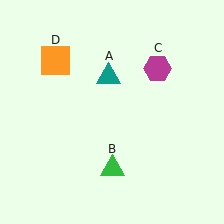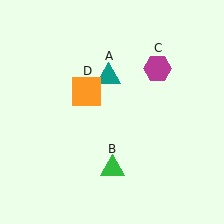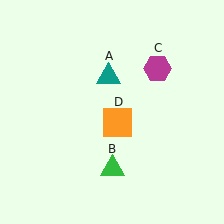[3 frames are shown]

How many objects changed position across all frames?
1 object changed position: orange square (object D).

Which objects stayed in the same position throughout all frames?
Teal triangle (object A) and green triangle (object B) and magenta hexagon (object C) remained stationary.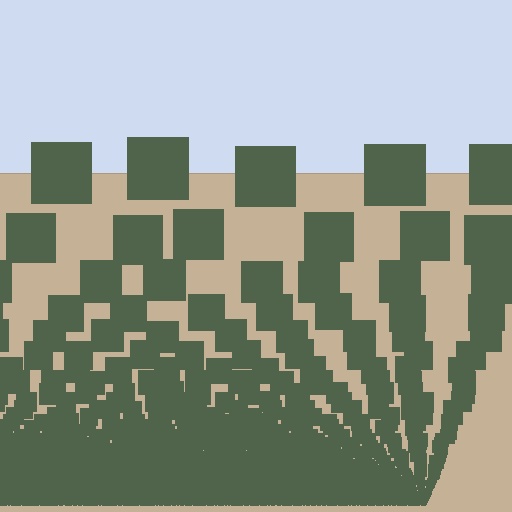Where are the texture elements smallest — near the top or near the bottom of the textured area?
Near the bottom.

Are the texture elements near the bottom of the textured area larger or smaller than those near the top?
Smaller. The gradient is inverted — elements near the bottom are smaller and denser.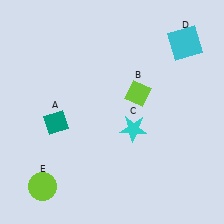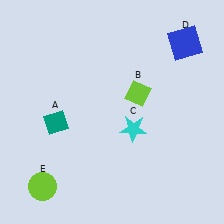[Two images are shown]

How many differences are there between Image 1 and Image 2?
There is 1 difference between the two images.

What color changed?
The square (D) changed from cyan in Image 1 to blue in Image 2.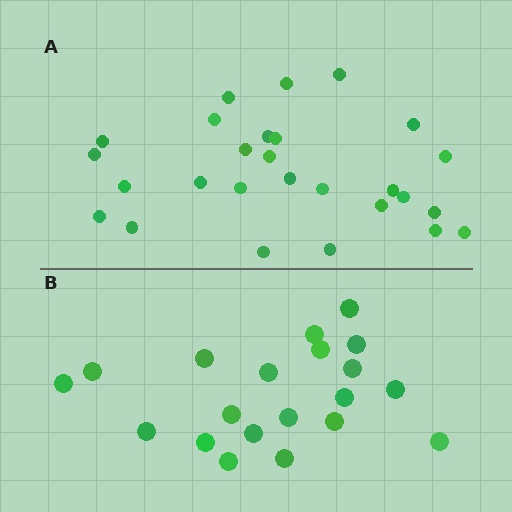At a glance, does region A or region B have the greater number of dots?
Region A (the top region) has more dots.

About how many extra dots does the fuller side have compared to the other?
Region A has roughly 8 or so more dots than region B.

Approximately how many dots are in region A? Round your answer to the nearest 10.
About 30 dots. (The exact count is 27, which rounds to 30.)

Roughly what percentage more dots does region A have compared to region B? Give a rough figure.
About 35% more.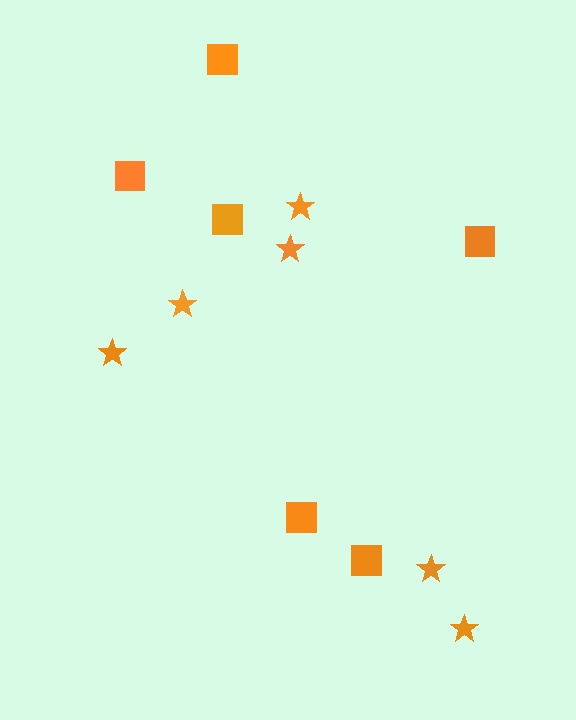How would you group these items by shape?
There are 2 groups: one group of squares (6) and one group of stars (6).